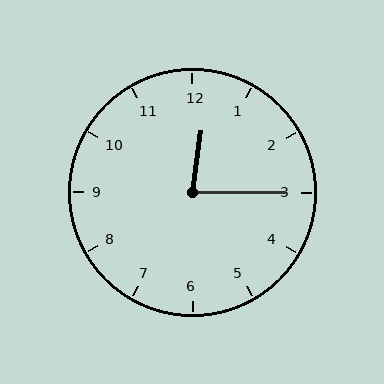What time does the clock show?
12:15.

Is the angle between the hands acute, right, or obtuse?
It is acute.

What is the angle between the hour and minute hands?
Approximately 82 degrees.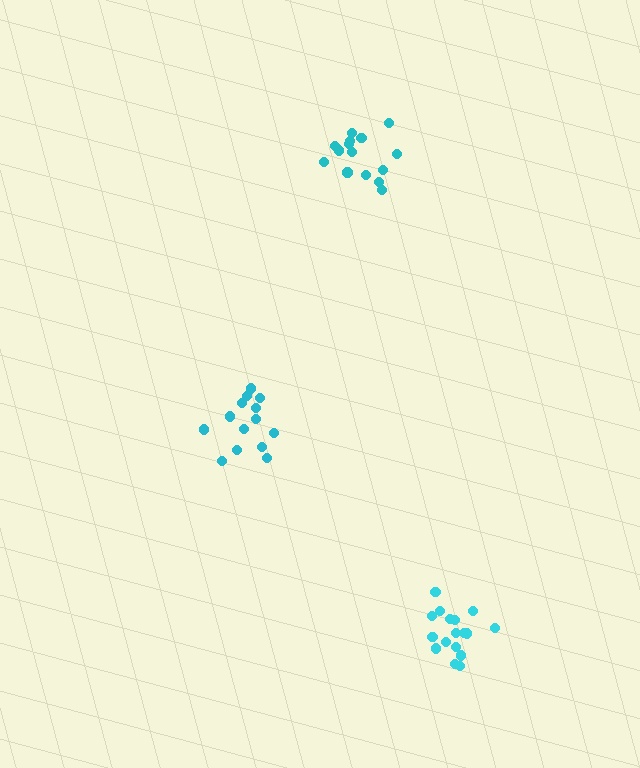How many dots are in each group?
Group 1: 14 dots, Group 2: 17 dots, Group 3: 16 dots (47 total).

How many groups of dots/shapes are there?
There are 3 groups.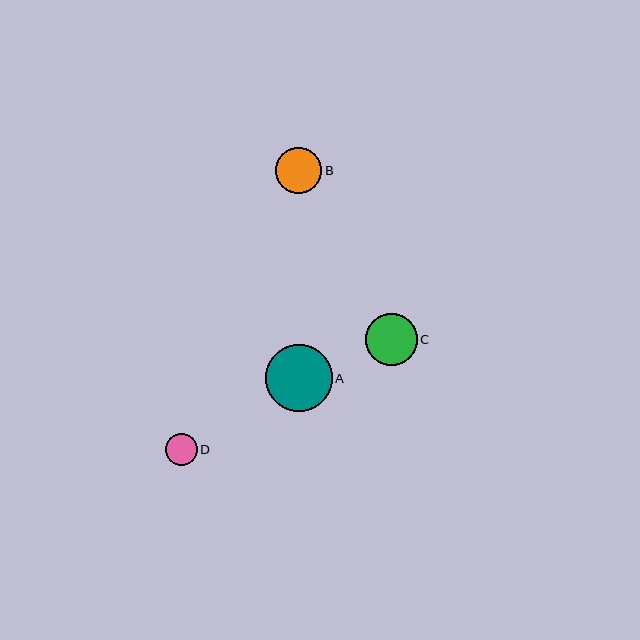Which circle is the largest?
Circle A is the largest with a size of approximately 67 pixels.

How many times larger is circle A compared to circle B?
Circle A is approximately 1.4 times the size of circle B.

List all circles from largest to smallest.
From largest to smallest: A, C, B, D.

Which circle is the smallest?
Circle D is the smallest with a size of approximately 32 pixels.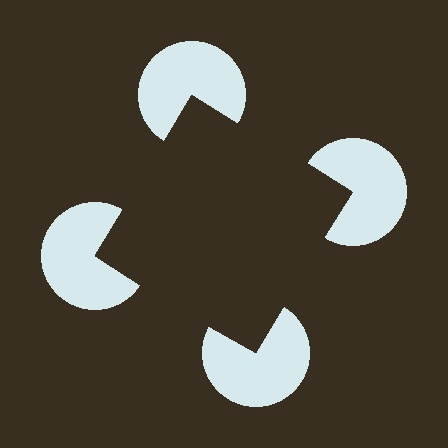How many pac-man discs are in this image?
There are 4 — one at each vertex of the illusory square.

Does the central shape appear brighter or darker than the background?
It typically appears slightly darker than the background, even though no actual brightness change is drawn.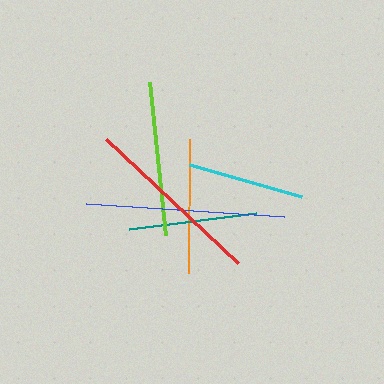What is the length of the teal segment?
The teal segment is approximately 128 pixels long.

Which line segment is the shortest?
The cyan line is the shortest at approximately 116 pixels.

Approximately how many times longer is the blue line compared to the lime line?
The blue line is approximately 1.3 times the length of the lime line.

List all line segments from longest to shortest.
From longest to shortest: blue, red, lime, orange, teal, cyan.